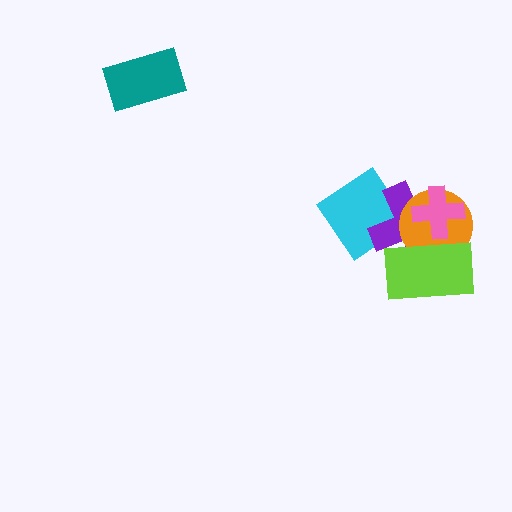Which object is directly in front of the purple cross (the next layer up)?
The orange circle is directly in front of the purple cross.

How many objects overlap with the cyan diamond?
1 object overlaps with the cyan diamond.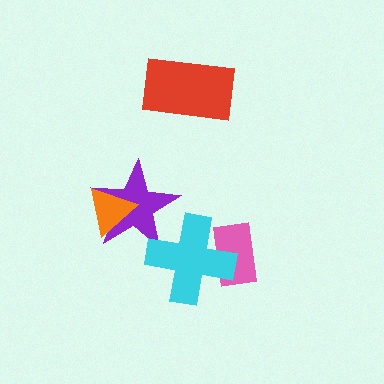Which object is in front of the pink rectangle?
The cyan cross is in front of the pink rectangle.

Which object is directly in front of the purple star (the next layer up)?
The orange triangle is directly in front of the purple star.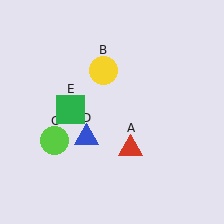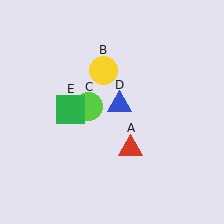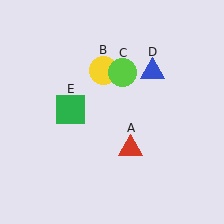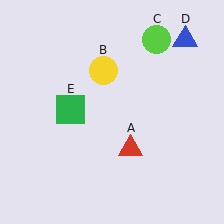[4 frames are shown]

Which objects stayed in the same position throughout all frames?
Red triangle (object A) and yellow circle (object B) and green square (object E) remained stationary.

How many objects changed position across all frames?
2 objects changed position: lime circle (object C), blue triangle (object D).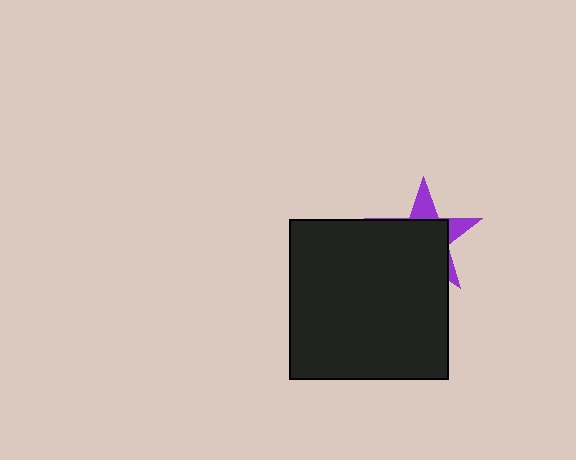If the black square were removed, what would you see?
You would see the complete purple star.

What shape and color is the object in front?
The object in front is a black square.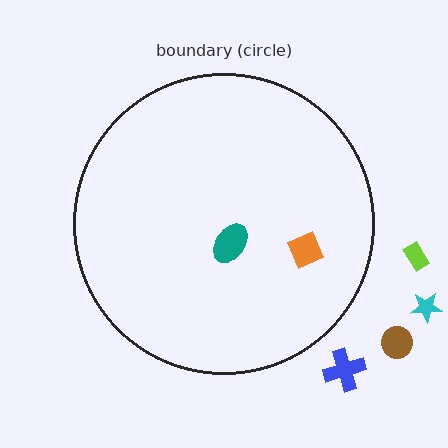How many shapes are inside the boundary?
2 inside, 4 outside.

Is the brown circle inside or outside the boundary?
Outside.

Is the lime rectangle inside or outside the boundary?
Outside.